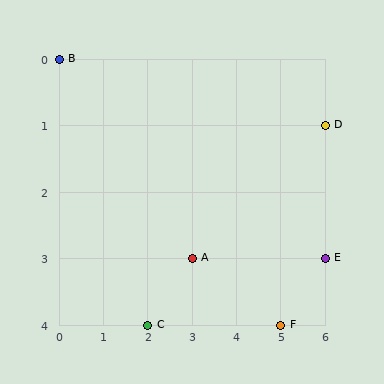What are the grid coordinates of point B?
Point B is at grid coordinates (0, 0).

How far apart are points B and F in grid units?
Points B and F are 5 columns and 4 rows apart (about 6.4 grid units diagonally).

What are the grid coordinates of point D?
Point D is at grid coordinates (6, 1).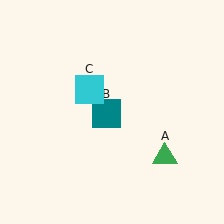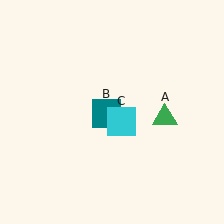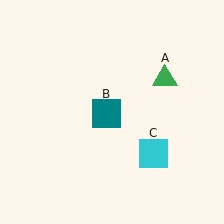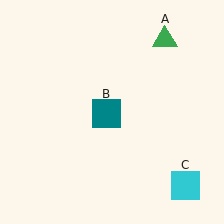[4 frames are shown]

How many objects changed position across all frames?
2 objects changed position: green triangle (object A), cyan square (object C).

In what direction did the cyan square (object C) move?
The cyan square (object C) moved down and to the right.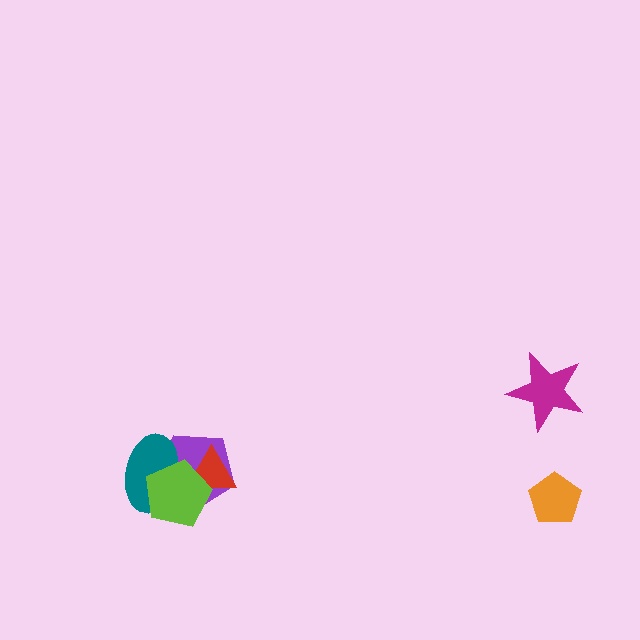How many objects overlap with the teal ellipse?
3 objects overlap with the teal ellipse.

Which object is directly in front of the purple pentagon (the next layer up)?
The teal ellipse is directly in front of the purple pentagon.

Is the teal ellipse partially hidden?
Yes, it is partially covered by another shape.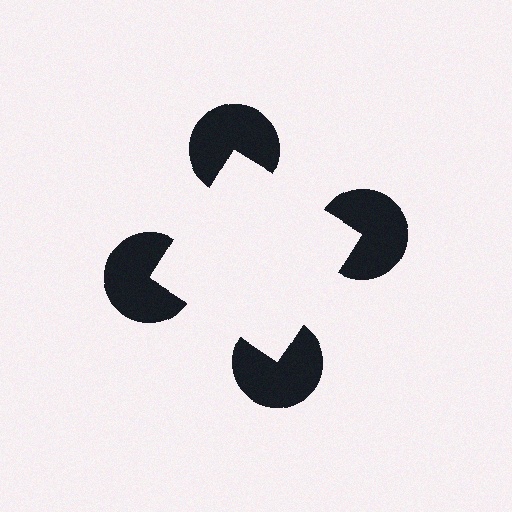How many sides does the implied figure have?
4 sides.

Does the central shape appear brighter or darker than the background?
It typically appears slightly brighter than the background, even though no actual brightness change is drawn.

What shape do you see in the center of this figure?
An illusory square — its edges are inferred from the aligned wedge cuts in the pac-man discs, not physically drawn.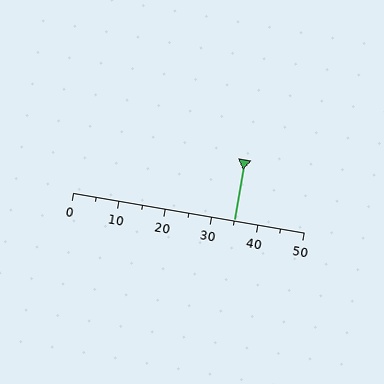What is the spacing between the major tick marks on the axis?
The major ticks are spaced 10 apart.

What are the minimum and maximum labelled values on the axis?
The axis runs from 0 to 50.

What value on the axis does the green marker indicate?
The marker indicates approximately 35.